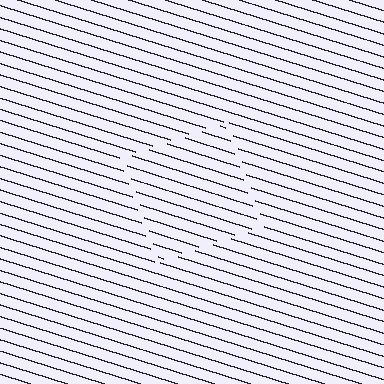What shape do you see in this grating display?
An illusory square. The interior of the shape contains the same grating, shifted by half a period — the contour is defined by the phase discontinuity where line-ends from the inner and outer gratings abut.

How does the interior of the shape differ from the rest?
The interior of the shape contains the same grating, shifted by half a period — the contour is defined by the phase discontinuity where line-ends from the inner and outer gratings abut.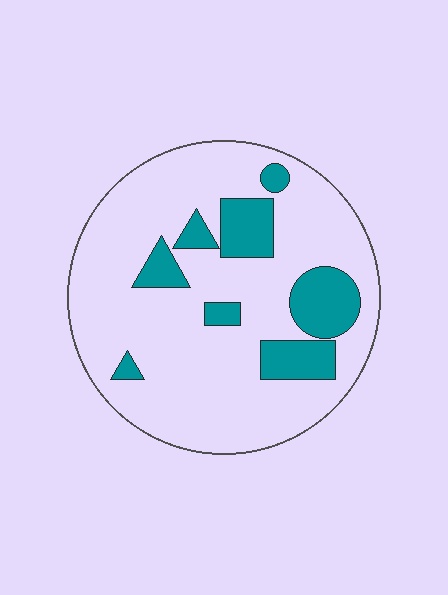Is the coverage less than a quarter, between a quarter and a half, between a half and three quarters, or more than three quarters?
Less than a quarter.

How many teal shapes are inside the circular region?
8.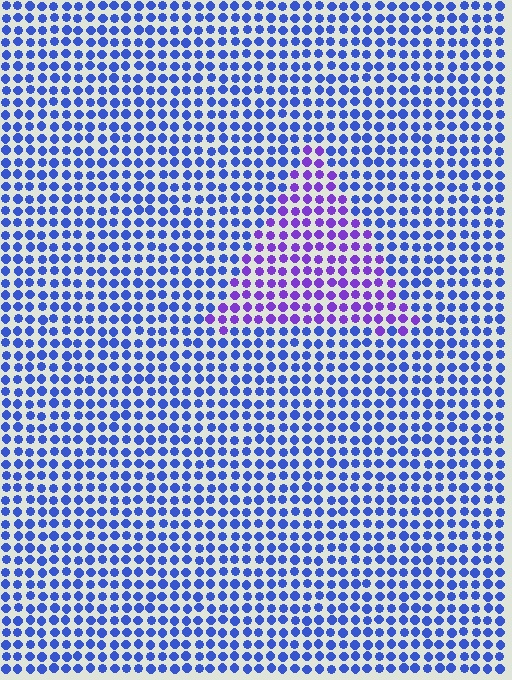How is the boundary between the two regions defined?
The boundary is defined purely by a slight shift in hue (about 40 degrees). Spacing, size, and orientation are identical on both sides.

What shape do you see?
I see a triangle.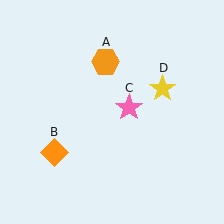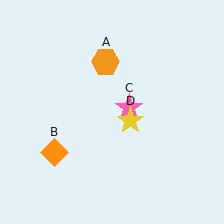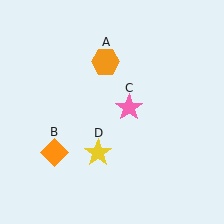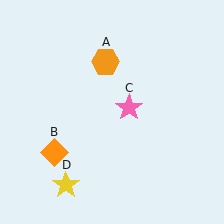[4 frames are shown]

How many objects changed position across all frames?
1 object changed position: yellow star (object D).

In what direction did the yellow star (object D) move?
The yellow star (object D) moved down and to the left.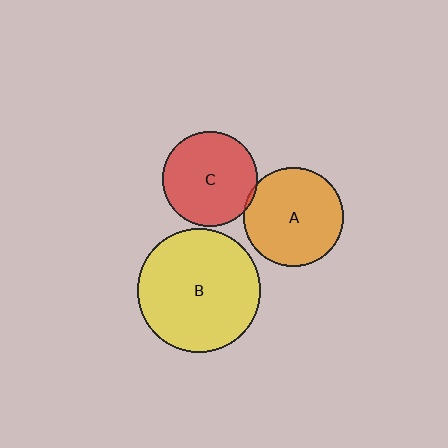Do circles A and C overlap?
Yes.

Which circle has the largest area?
Circle B (yellow).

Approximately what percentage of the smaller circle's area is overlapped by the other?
Approximately 5%.